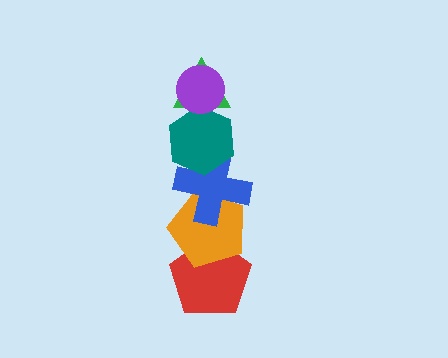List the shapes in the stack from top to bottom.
From top to bottom: the purple circle, the green triangle, the teal hexagon, the blue cross, the orange pentagon, the red pentagon.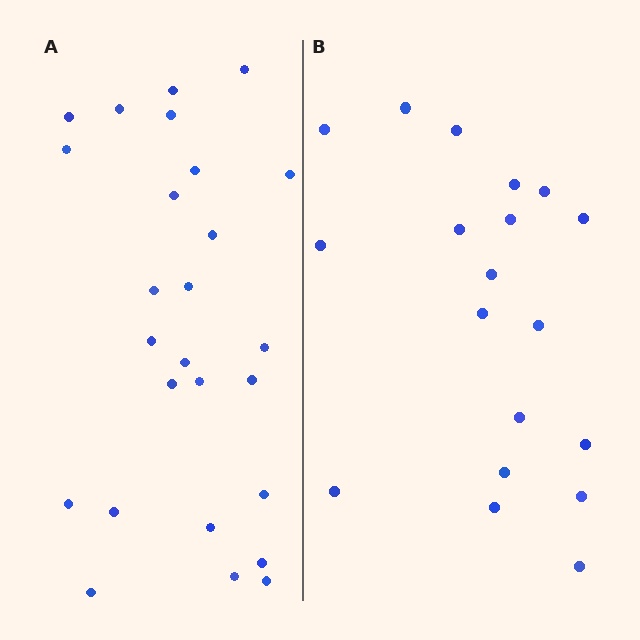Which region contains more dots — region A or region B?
Region A (the left region) has more dots.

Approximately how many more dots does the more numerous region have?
Region A has roughly 8 or so more dots than region B.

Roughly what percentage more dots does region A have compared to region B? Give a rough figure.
About 35% more.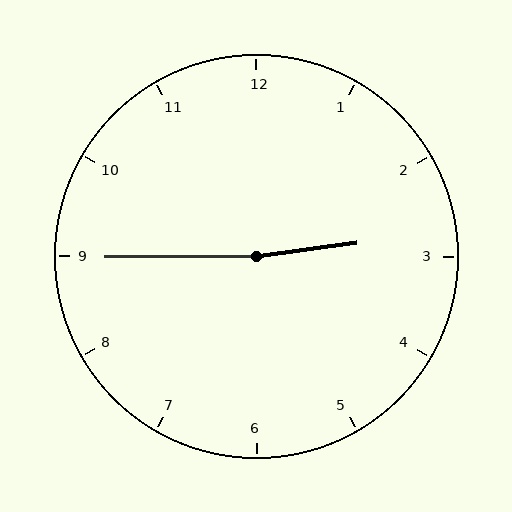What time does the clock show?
2:45.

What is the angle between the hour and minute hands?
Approximately 172 degrees.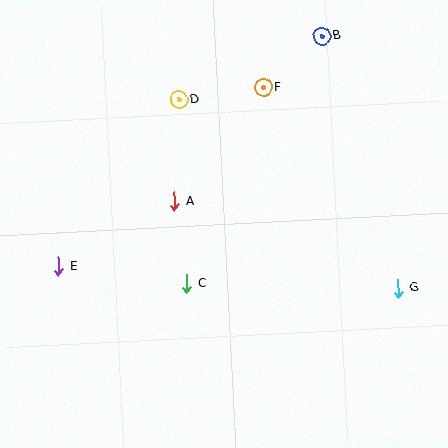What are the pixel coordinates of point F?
Point F is at (263, 87).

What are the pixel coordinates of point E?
Point E is at (59, 266).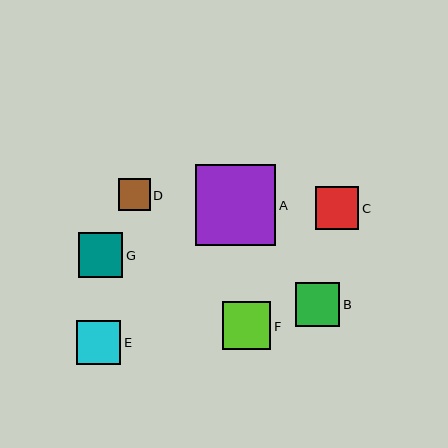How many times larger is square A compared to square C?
Square A is approximately 1.9 times the size of square C.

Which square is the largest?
Square A is the largest with a size of approximately 80 pixels.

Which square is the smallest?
Square D is the smallest with a size of approximately 32 pixels.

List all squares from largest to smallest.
From largest to smallest: A, F, G, B, E, C, D.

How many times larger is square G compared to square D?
Square G is approximately 1.4 times the size of square D.